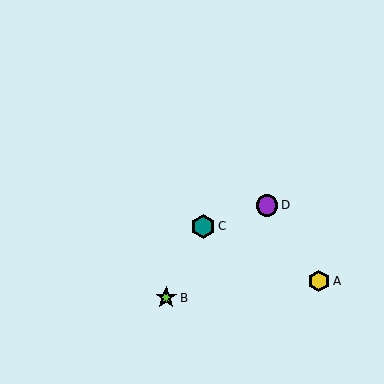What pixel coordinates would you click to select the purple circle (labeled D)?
Click at (267, 205) to select the purple circle D.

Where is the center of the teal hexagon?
The center of the teal hexagon is at (203, 226).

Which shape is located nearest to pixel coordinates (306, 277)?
The yellow hexagon (labeled A) at (319, 281) is nearest to that location.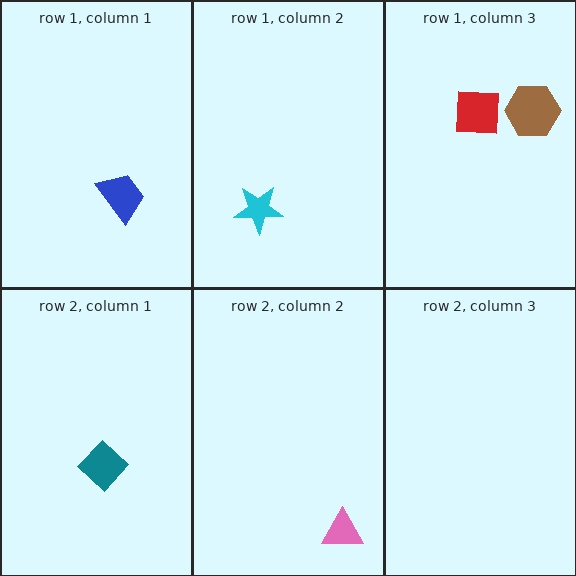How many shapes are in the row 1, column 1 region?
1.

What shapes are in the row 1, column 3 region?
The brown hexagon, the red square.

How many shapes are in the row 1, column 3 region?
2.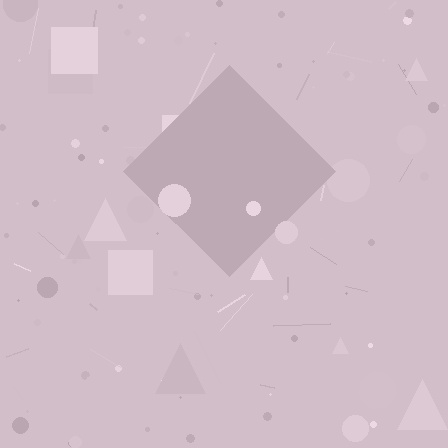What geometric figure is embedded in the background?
A diamond is embedded in the background.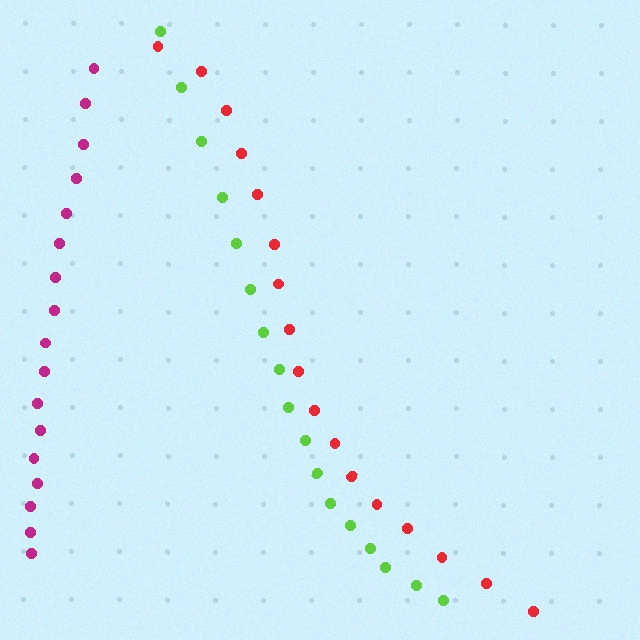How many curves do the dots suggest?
There are 3 distinct paths.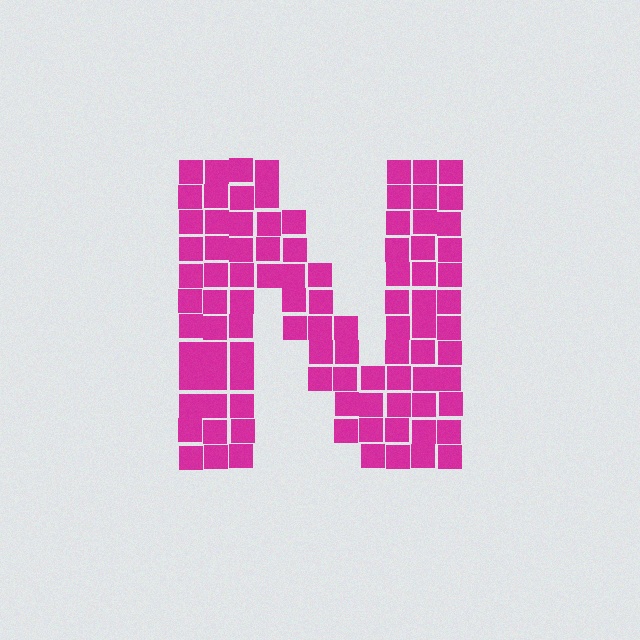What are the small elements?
The small elements are squares.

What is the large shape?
The large shape is the letter N.